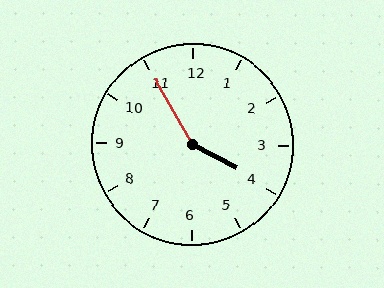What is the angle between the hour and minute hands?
Approximately 148 degrees.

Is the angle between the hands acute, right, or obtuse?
It is obtuse.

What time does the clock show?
3:55.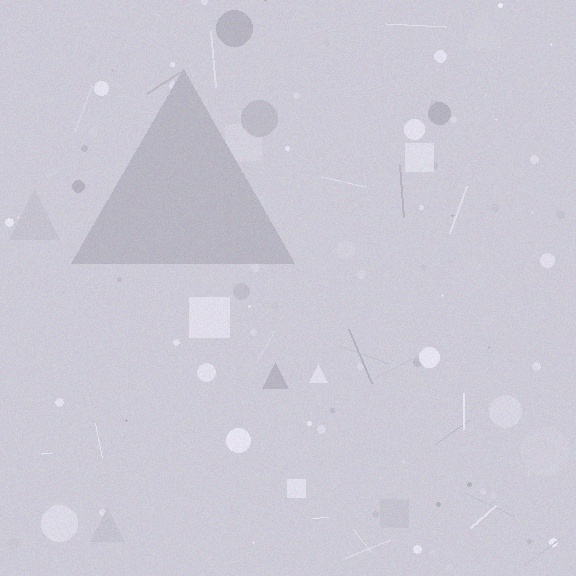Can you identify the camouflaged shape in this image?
The camouflaged shape is a triangle.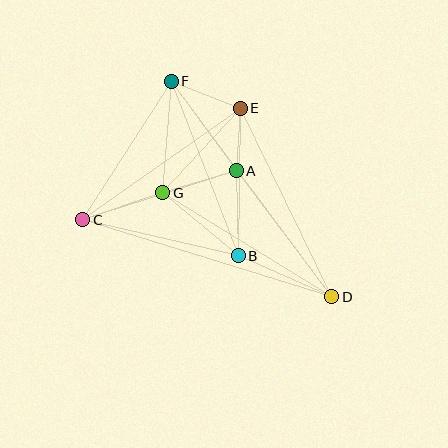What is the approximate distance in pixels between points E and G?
The distance between E and G is approximately 114 pixels.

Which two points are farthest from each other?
Points D and F are farthest from each other.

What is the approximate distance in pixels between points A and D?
The distance between A and D is approximately 158 pixels.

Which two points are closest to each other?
Points A and E are closest to each other.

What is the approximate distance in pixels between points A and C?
The distance between A and C is approximately 161 pixels.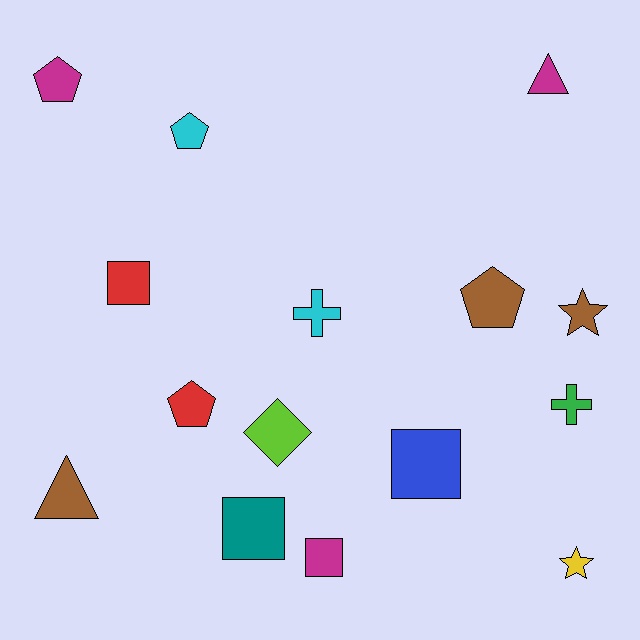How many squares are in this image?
There are 4 squares.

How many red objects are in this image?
There are 2 red objects.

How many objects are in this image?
There are 15 objects.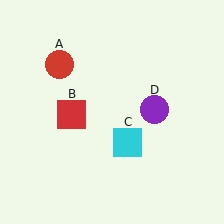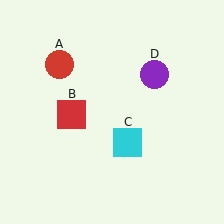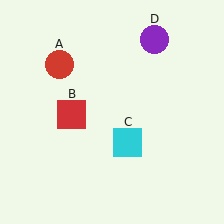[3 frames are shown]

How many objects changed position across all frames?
1 object changed position: purple circle (object D).